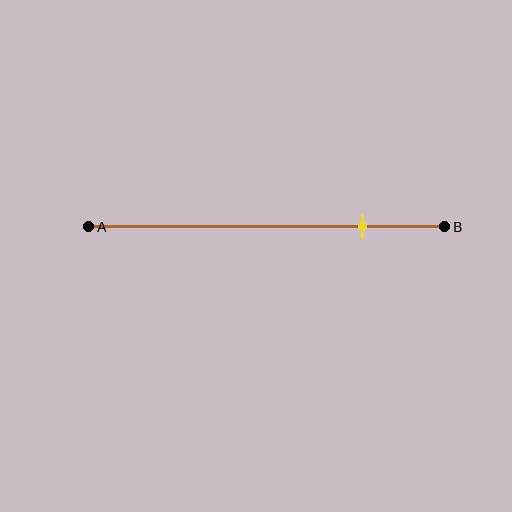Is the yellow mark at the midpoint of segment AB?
No, the mark is at about 75% from A, not at the 50% midpoint.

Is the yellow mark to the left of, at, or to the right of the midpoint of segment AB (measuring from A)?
The yellow mark is to the right of the midpoint of segment AB.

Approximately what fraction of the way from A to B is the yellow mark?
The yellow mark is approximately 75% of the way from A to B.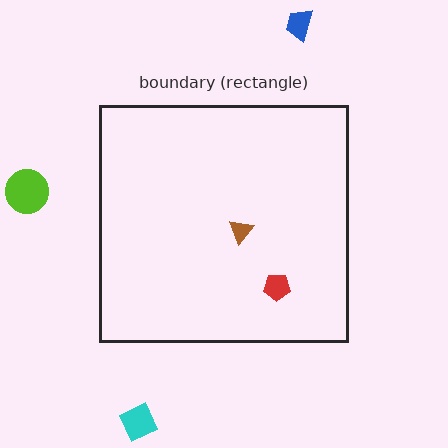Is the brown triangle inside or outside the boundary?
Inside.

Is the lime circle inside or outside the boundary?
Outside.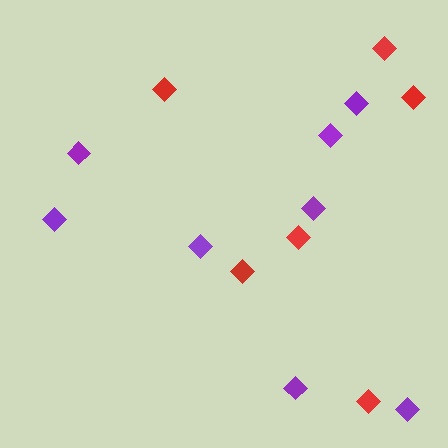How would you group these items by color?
There are 2 groups: one group of red diamonds (6) and one group of purple diamonds (8).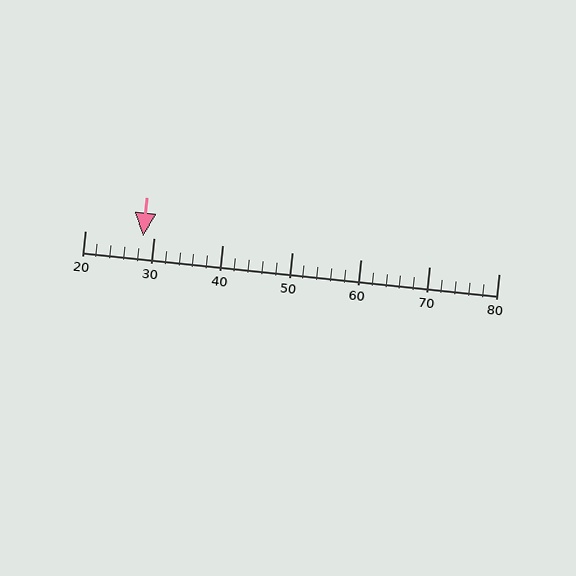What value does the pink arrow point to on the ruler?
The pink arrow points to approximately 28.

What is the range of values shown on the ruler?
The ruler shows values from 20 to 80.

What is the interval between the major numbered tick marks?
The major tick marks are spaced 10 units apart.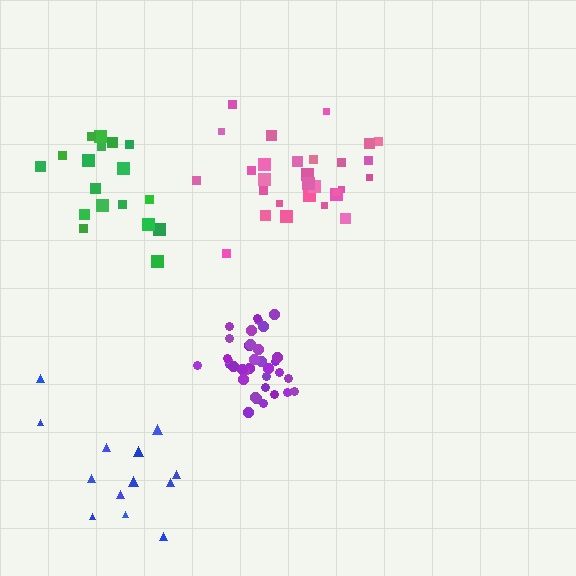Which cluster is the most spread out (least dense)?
Blue.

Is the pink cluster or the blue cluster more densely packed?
Pink.